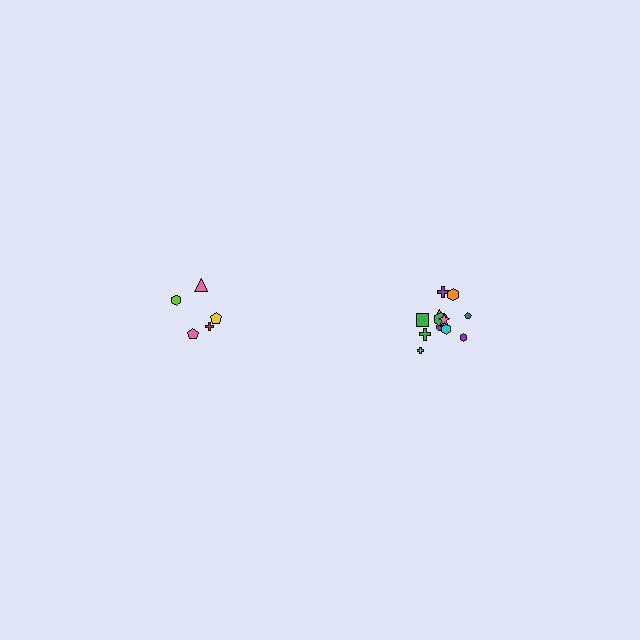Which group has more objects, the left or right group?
The right group.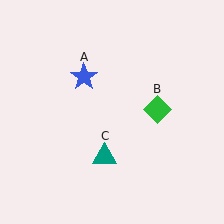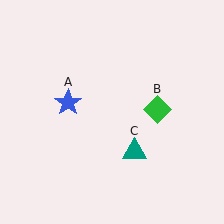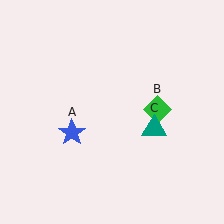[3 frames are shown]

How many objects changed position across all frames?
2 objects changed position: blue star (object A), teal triangle (object C).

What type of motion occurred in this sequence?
The blue star (object A), teal triangle (object C) rotated counterclockwise around the center of the scene.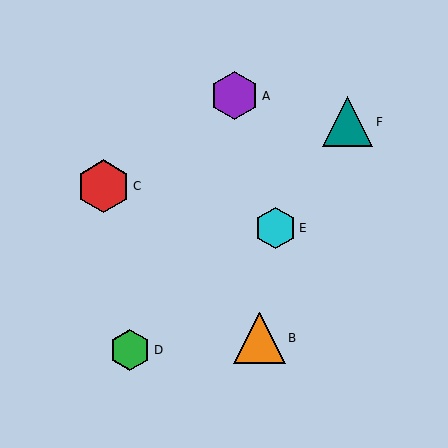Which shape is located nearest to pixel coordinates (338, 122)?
The teal triangle (labeled F) at (348, 122) is nearest to that location.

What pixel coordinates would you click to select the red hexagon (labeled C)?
Click at (103, 186) to select the red hexagon C.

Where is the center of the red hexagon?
The center of the red hexagon is at (103, 186).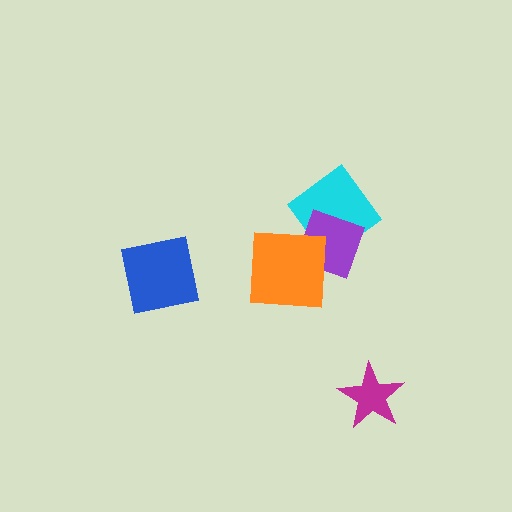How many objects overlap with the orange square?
2 objects overlap with the orange square.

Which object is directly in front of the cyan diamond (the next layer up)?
The purple diamond is directly in front of the cyan diamond.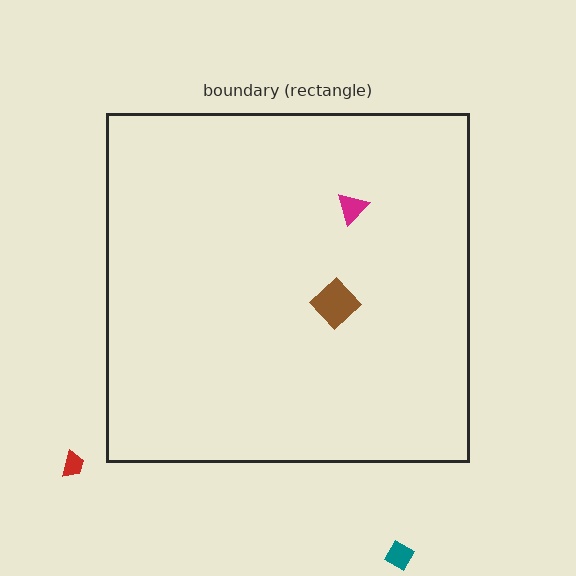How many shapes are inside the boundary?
2 inside, 2 outside.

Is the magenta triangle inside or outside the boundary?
Inside.